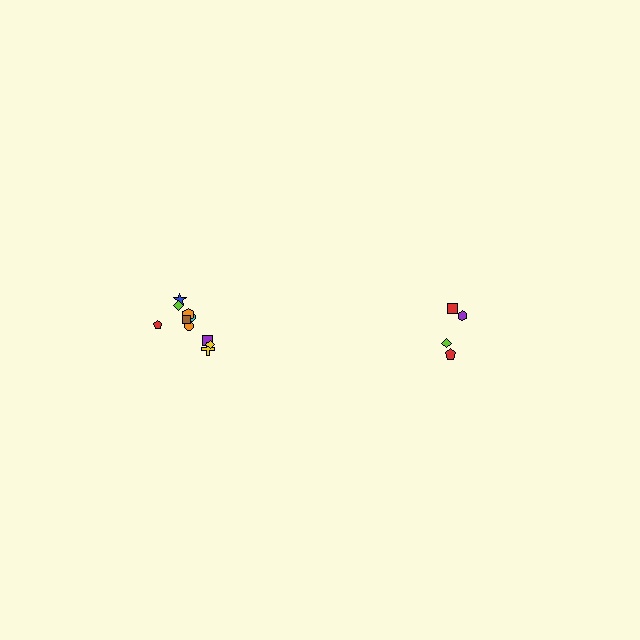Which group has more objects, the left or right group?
The left group.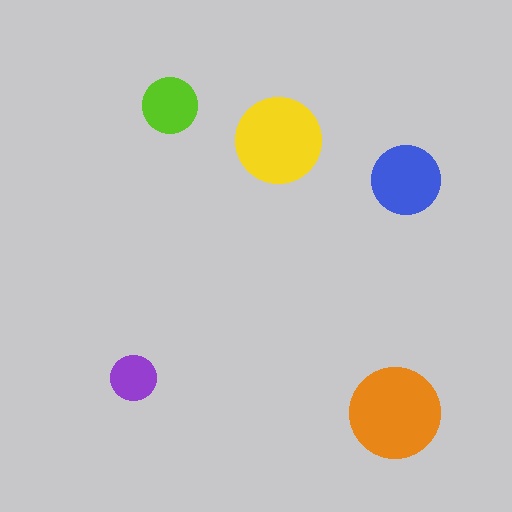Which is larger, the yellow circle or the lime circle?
The yellow one.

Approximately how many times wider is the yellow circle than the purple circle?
About 2 times wider.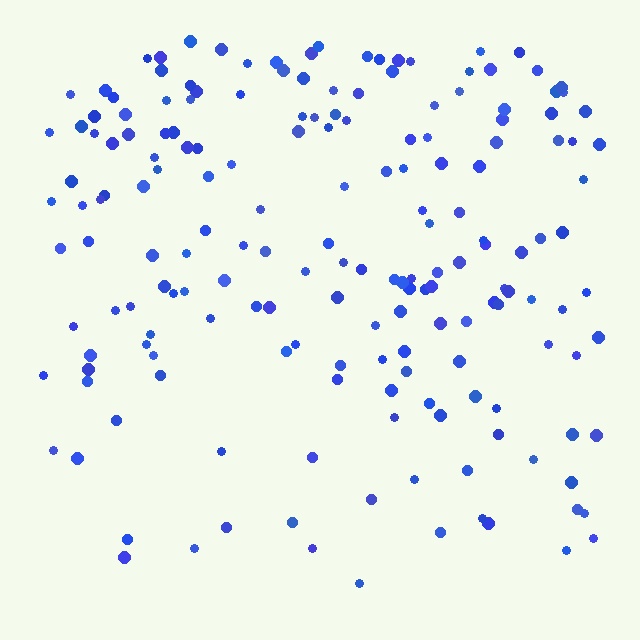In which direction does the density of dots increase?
From bottom to top, with the top side densest.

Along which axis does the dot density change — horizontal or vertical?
Vertical.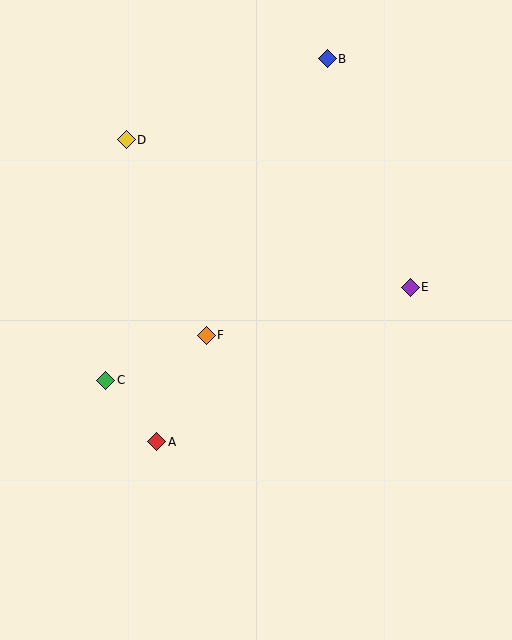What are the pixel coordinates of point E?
Point E is at (410, 287).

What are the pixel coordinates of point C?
Point C is at (106, 380).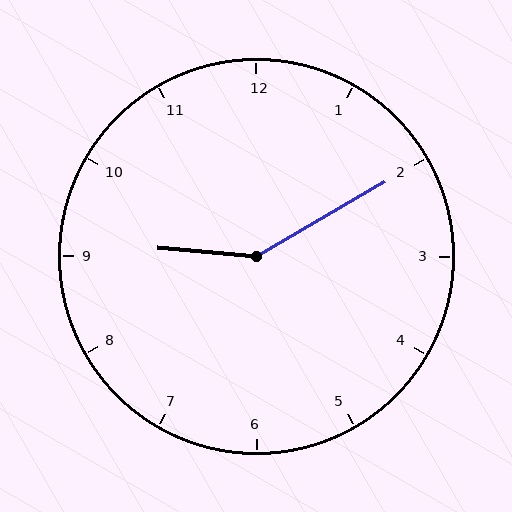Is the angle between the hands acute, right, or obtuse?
It is obtuse.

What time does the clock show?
9:10.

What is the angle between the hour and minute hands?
Approximately 145 degrees.